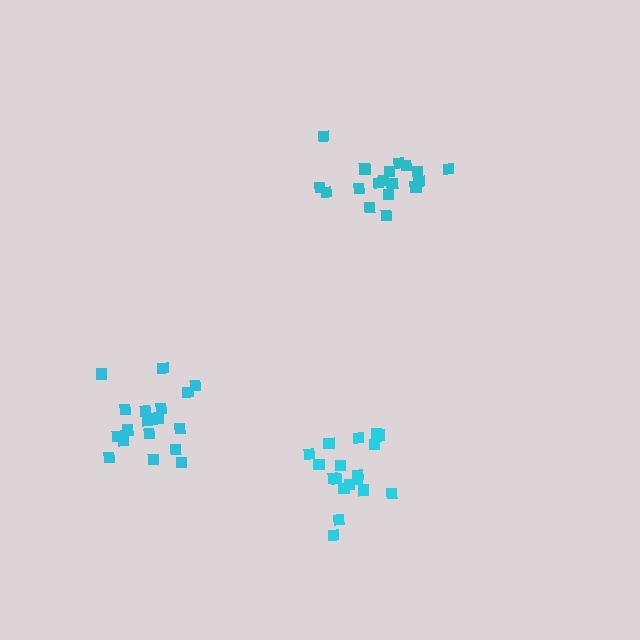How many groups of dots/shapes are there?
There are 3 groups.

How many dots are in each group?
Group 1: 18 dots, Group 2: 18 dots, Group 3: 19 dots (55 total).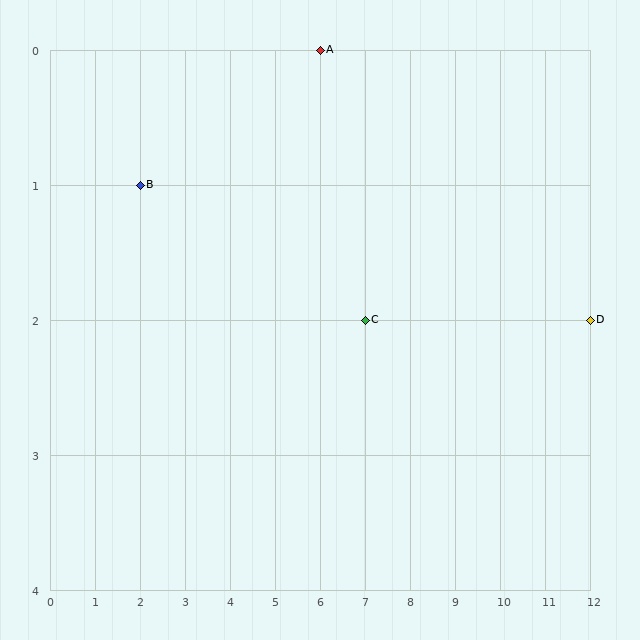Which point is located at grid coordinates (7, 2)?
Point C is at (7, 2).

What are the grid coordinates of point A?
Point A is at grid coordinates (6, 0).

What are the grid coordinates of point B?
Point B is at grid coordinates (2, 1).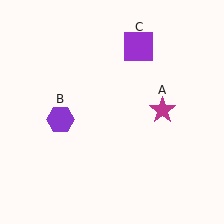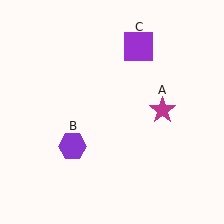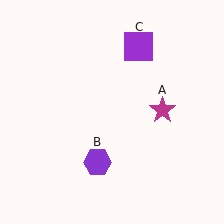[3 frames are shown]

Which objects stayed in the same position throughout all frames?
Magenta star (object A) and purple square (object C) remained stationary.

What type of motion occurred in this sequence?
The purple hexagon (object B) rotated counterclockwise around the center of the scene.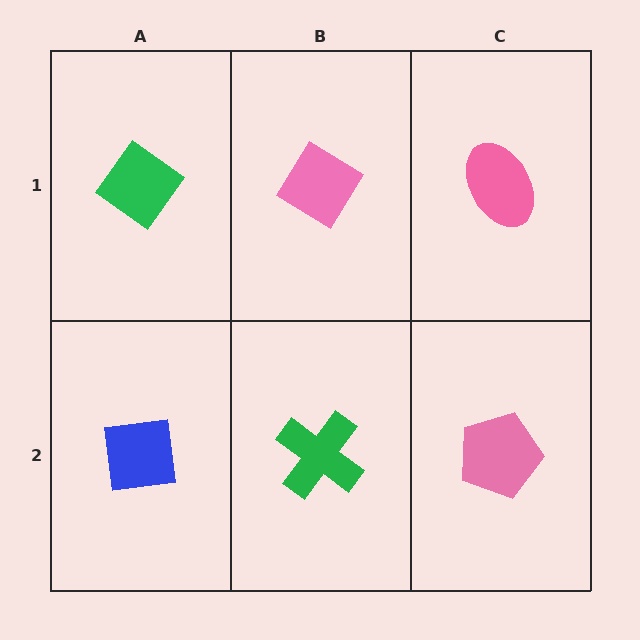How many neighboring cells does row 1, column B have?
3.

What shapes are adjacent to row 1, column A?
A blue square (row 2, column A), a pink diamond (row 1, column B).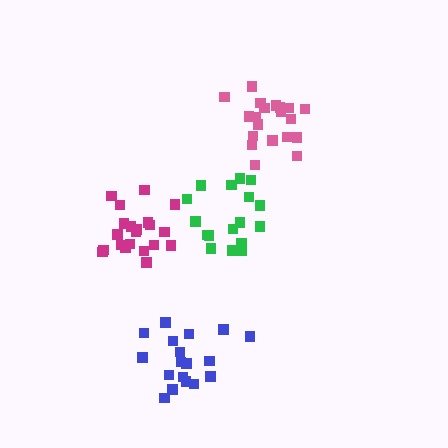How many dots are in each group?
Group 1: 18 dots, Group 2: 21 dots, Group 3: 20 dots, Group 4: 18 dots (77 total).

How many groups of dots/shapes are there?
There are 4 groups.